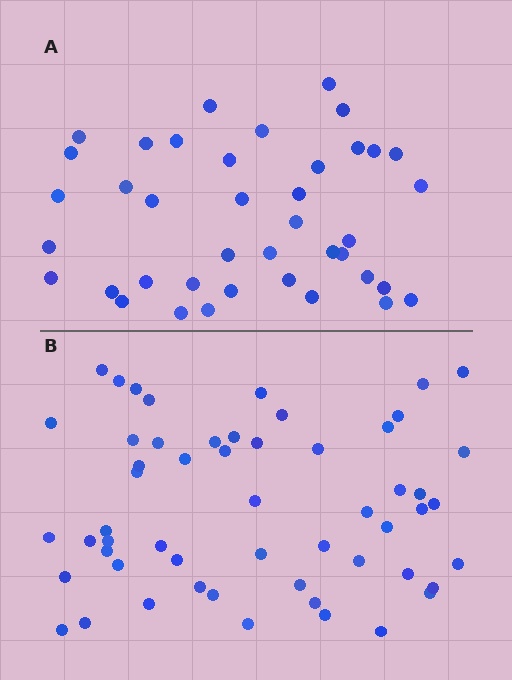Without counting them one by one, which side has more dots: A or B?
Region B (the bottom region) has more dots.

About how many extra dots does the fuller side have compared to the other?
Region B has approximately 15 more dots than region A.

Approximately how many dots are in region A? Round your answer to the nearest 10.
About 40 dots.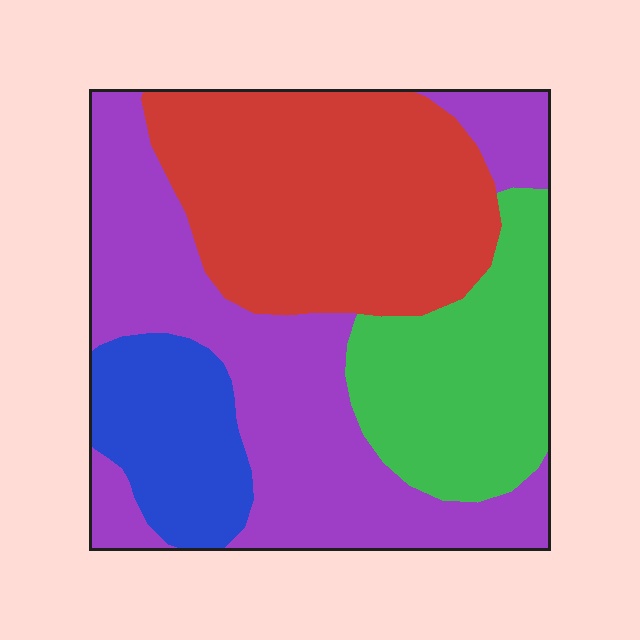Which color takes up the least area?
Blue, at roughly 15%.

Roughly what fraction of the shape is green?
Green covers roughly 20% of the shape.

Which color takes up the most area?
Purple, at roughly 35%.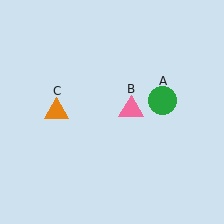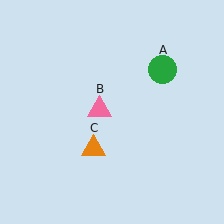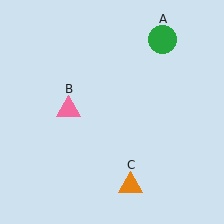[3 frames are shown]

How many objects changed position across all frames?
3 objects changed position: green circle (object A), pink triangle (object B), orange triangle (object C).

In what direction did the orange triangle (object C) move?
The orange triangle (object C) moved down and to the right.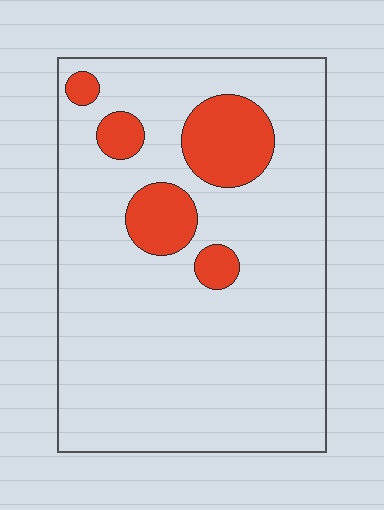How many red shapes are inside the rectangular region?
5.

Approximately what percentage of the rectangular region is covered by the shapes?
Approximately 15%.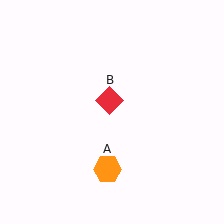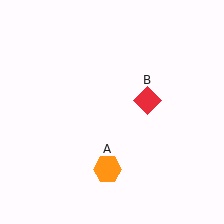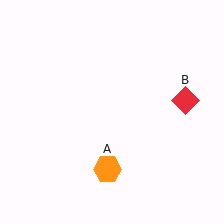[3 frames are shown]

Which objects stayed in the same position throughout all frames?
Orange hexagon (object A) remained stationary.